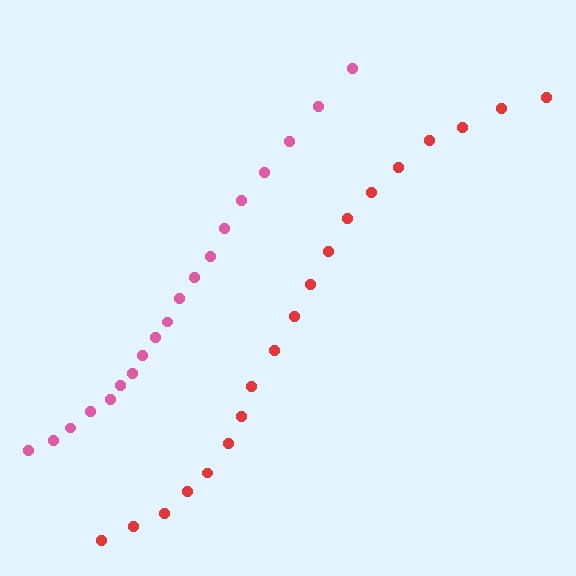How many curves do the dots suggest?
There are 2 distinct paths.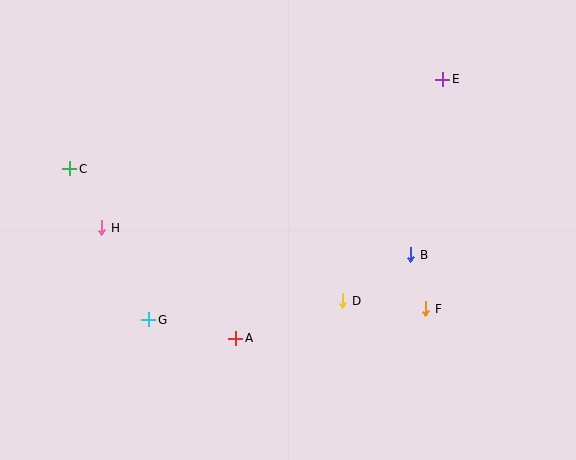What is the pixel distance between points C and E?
The distance between C and E is 384 pixels.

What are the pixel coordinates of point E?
Point E is at (443, 79).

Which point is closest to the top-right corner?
Point E is closest to the top-right corner.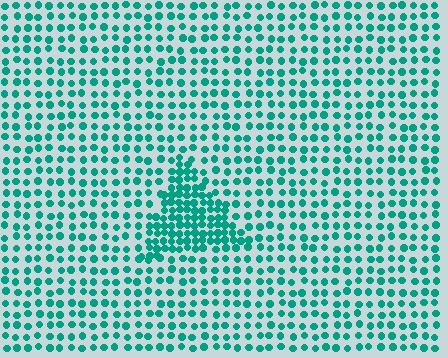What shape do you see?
I see a triangle.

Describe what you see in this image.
The image contains small teal elements arranged at two different densities. A triangle-shaped region is visible where the elements are more densely packed than the surrounding area.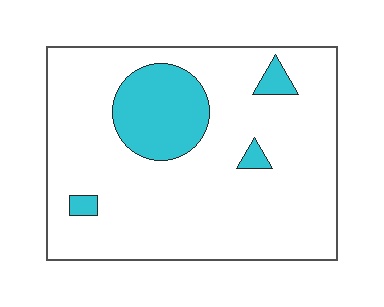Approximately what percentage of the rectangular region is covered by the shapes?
Approximately 15%.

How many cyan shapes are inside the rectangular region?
4.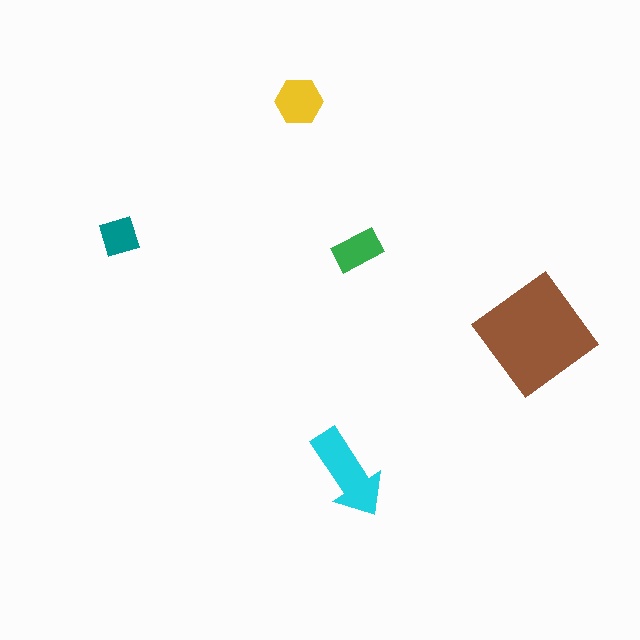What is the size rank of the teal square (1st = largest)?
5th.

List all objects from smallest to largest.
The teal square, the green rectangle, the yellow hexagon, the cyan arrow, the brown diamond.